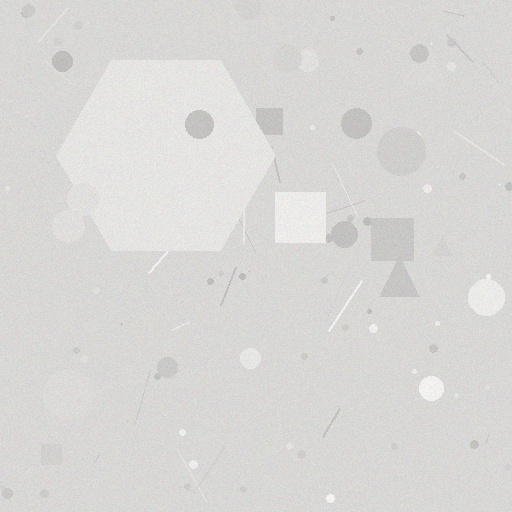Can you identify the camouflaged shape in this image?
The camouflaged shape is a hexagon.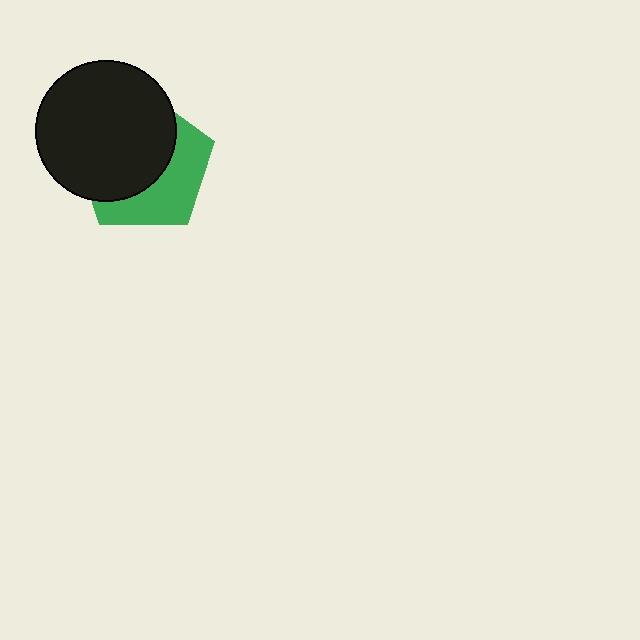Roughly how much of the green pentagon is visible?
A small part of it is visible (roughly 42%).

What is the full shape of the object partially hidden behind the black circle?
The partially hidden object is a green pentagon.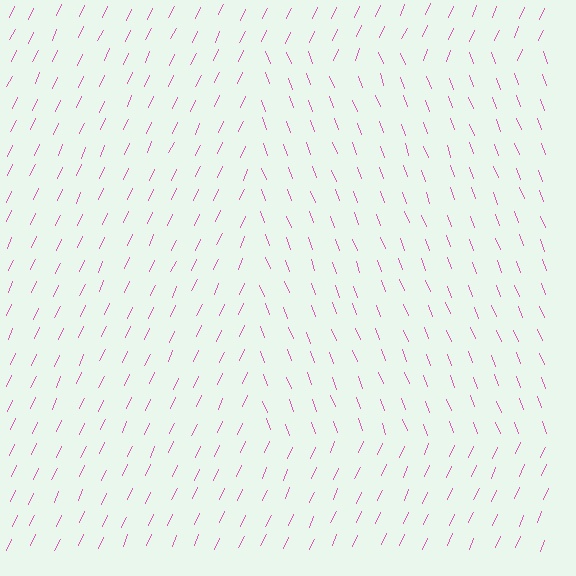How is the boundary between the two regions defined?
The boundary is defined purely by a change in line orientation (approximately 45 degrees difference). All lines are the same color and thickness.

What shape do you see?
I see a rectangle.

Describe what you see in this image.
The image is filled with small pink line segments. A rectangle region in the image has lines oriented differently from the surrounding lines, creating a visible texture boundary.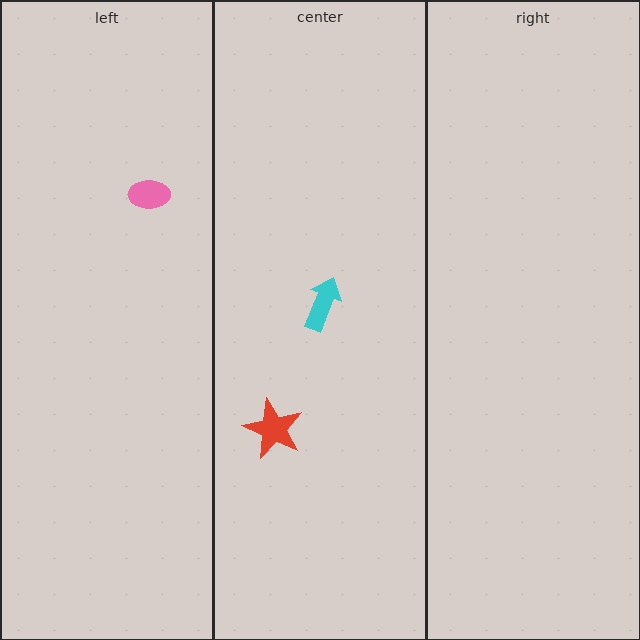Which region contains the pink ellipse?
The left region.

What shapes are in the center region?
The red star, the cyan arrow.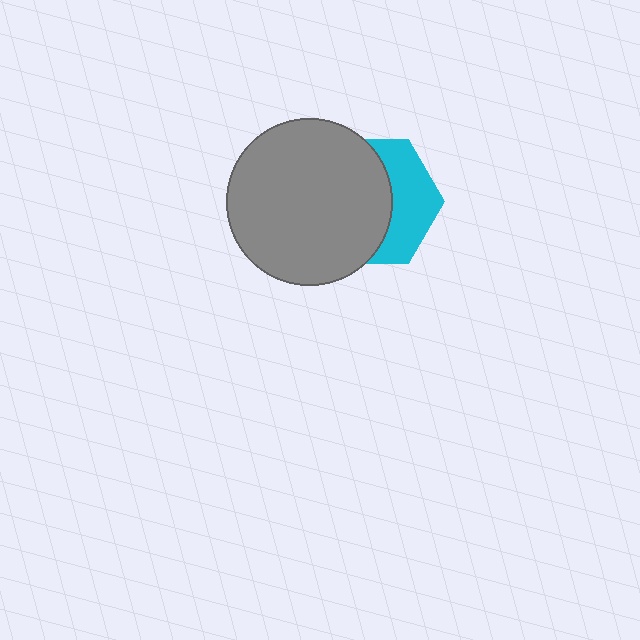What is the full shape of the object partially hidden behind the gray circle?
The partially hidden object is a cyan hexagon.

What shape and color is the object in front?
The object in front is a gray circle.